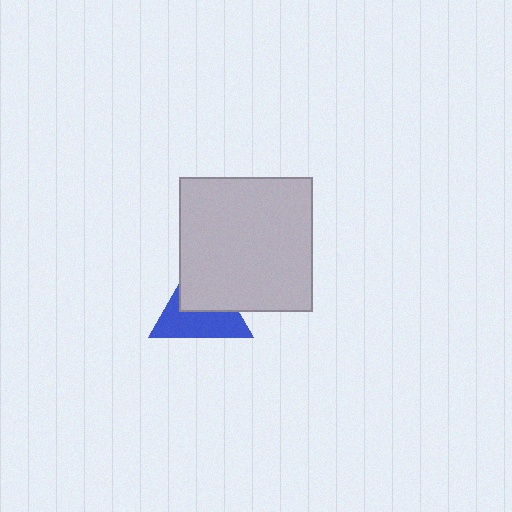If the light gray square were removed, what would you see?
You would see the complete blue triangle.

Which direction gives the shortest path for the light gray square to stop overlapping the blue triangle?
Moving toward the upper-right gives the shortest separation.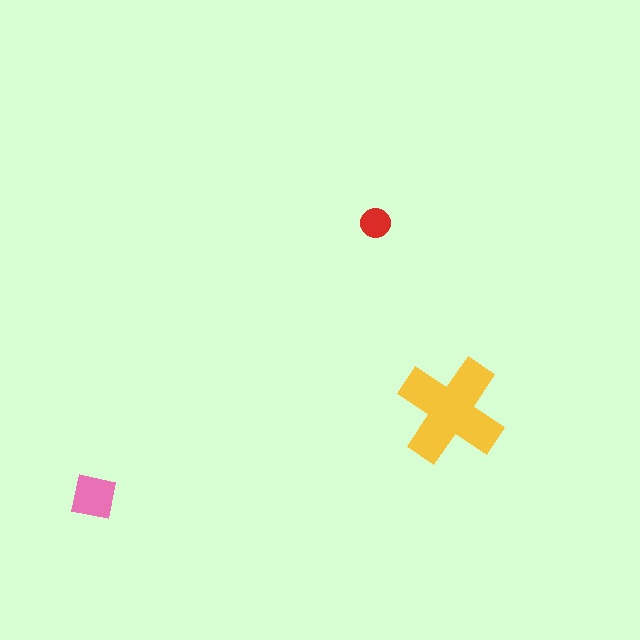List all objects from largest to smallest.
The yellow cross, the pink square, the red circle.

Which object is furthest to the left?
The pink square is leftmost.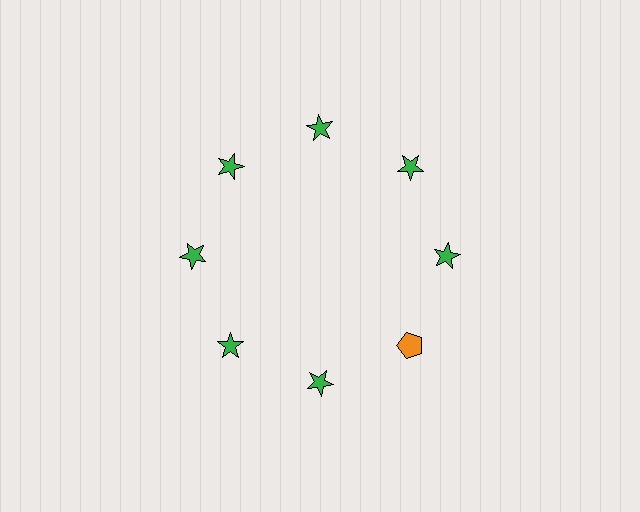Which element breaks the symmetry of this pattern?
The orange pentagon at roughly the 4 o'clock position breaks the symmetry. All other shapes are green stars.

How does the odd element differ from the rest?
It differs in both color (orange instead of green) and shape (pentagon instead of star).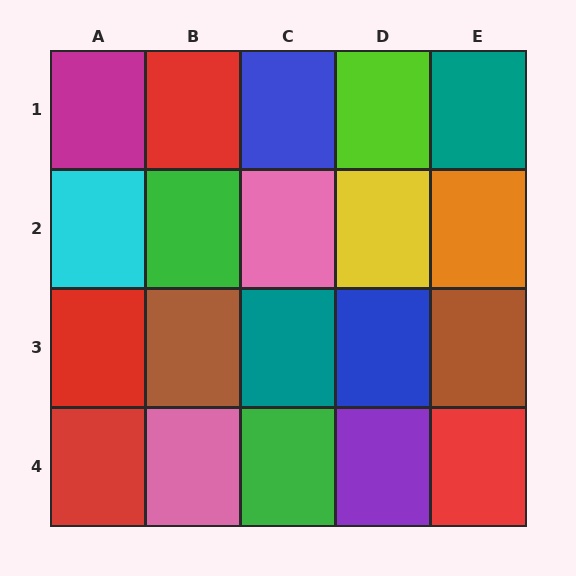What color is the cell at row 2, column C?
Pink.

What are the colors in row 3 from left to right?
Red, brown, teal, blue, brown.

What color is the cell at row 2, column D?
Yellow.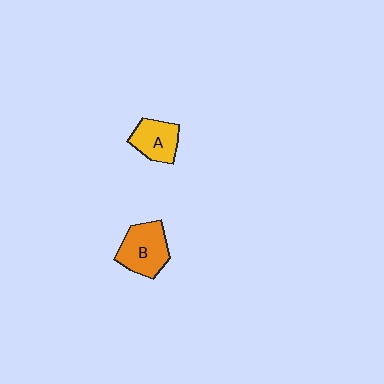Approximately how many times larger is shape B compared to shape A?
Approximately 1.3 times.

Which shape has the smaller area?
Shape A (yellow).